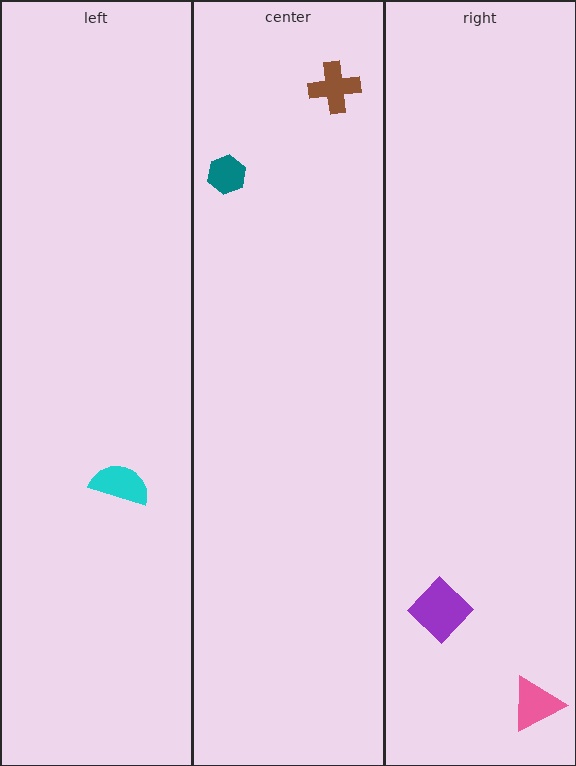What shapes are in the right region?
The pink triangle, the purple diamond.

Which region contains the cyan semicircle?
The left region.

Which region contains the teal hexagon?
The center region.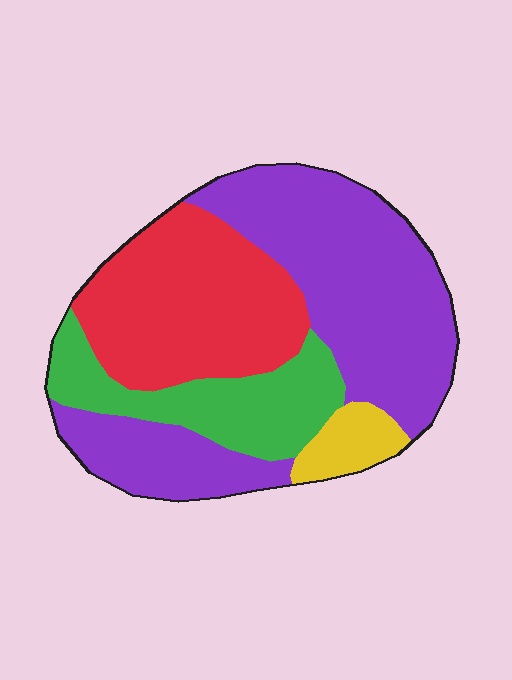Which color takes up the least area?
Yellow, at roughly 5%.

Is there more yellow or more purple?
Purple.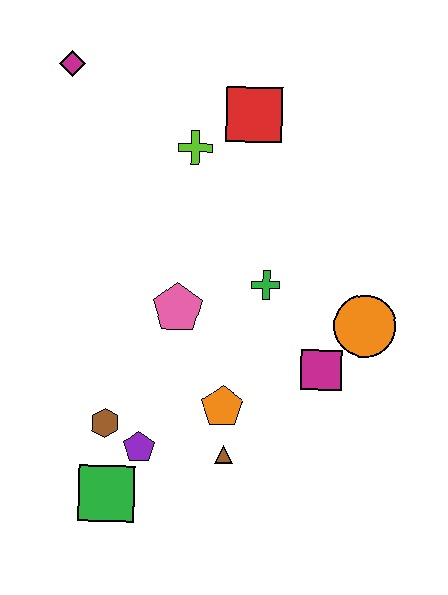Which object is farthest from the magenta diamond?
The green square is farthest from the magenta diamond.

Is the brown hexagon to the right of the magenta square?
No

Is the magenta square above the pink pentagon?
No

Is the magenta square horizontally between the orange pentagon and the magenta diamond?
No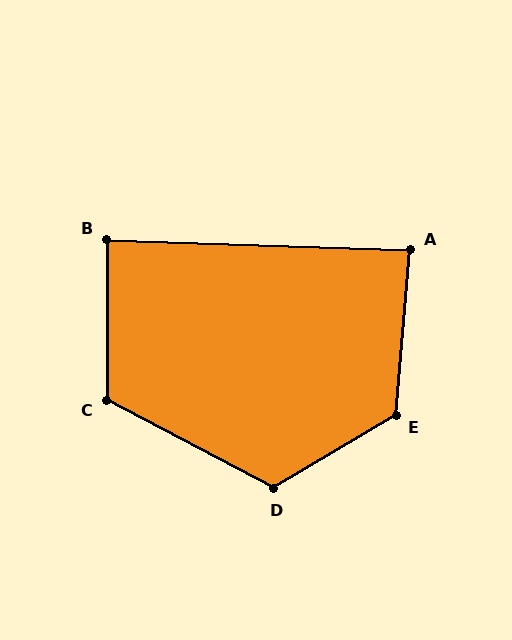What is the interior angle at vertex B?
Approximately 88 degrees (approximately right).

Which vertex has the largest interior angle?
E, at approximately 126 degrees.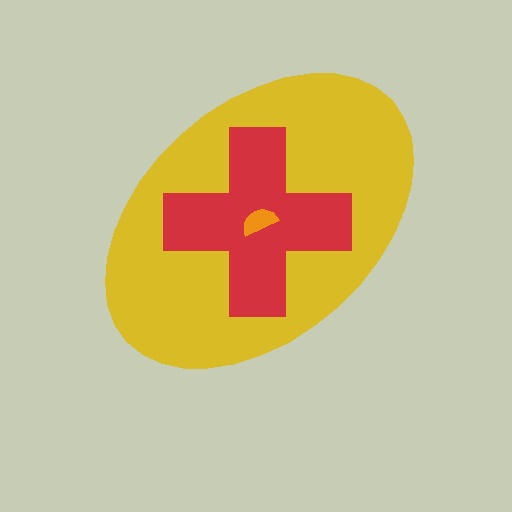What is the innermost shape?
The orange semicircle.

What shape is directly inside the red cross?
The orange semicircle.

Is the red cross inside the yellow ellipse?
Yes.